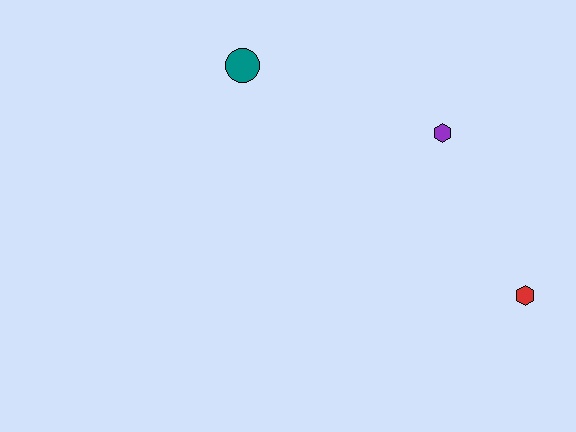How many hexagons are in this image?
There are 2 hexagons.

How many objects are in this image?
There are 3 objects.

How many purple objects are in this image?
There is 1 purple object.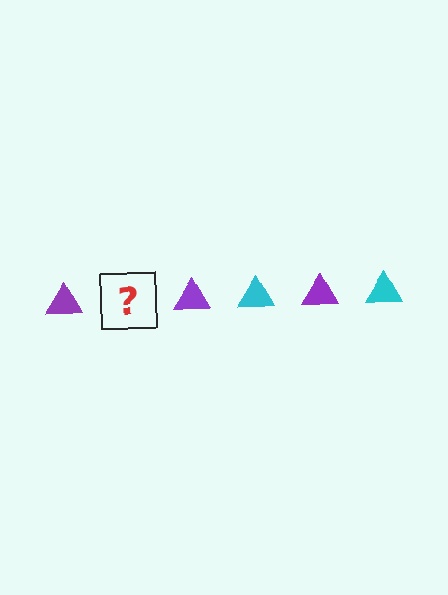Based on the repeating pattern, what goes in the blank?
The blank should be a cyan triangle.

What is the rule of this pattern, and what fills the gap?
The rule is that the pattern cycles through purple, cyan triangles. The gap should be filled with a cyan triangle.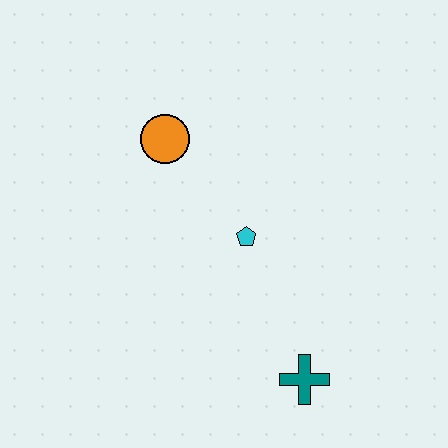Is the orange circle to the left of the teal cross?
Yes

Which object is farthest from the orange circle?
The teal cross is farthest from the orange circle.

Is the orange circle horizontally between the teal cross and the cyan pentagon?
No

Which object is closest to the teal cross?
The cyan pentagon is closest to the teal cross.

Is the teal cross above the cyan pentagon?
No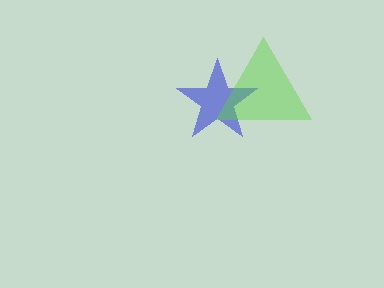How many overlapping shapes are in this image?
There are 2 overlapping shapes in the image.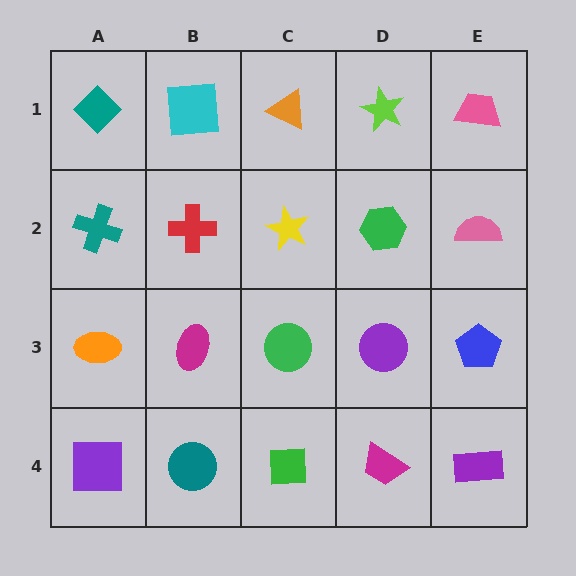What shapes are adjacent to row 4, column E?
A blue pentagon (row 3, column E), a magenta trapezoid (row 4, column D).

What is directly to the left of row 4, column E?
A magenta trapezoid.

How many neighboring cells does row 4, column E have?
2.